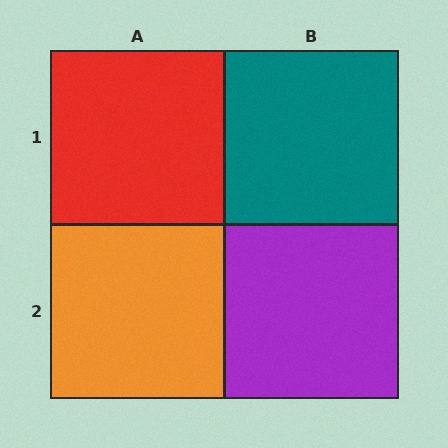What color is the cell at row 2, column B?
Purple.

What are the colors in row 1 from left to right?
Red, teal.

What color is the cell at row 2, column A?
Orange.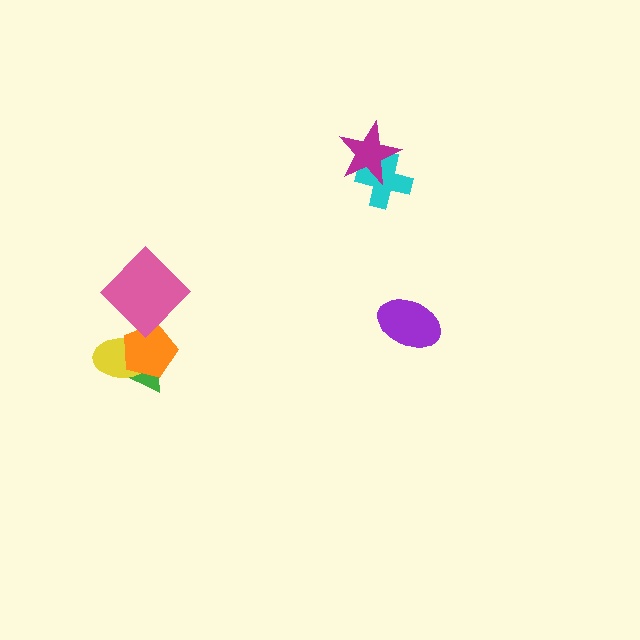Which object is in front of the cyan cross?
The magenta star is in front of the cyan cross.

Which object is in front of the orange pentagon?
The pink diamond is in front of the orange pentagon.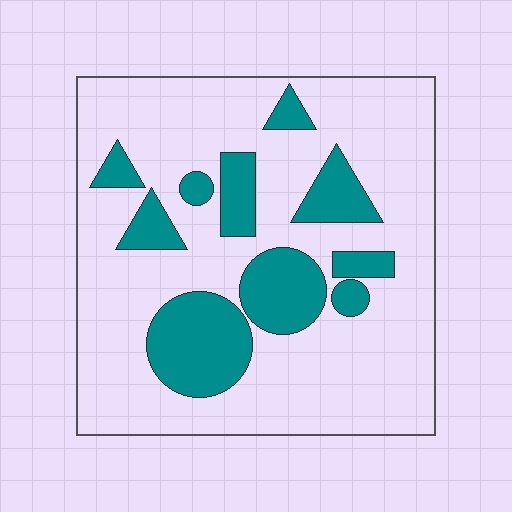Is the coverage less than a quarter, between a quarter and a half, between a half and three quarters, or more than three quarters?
Less than a quarter.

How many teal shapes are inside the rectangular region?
10.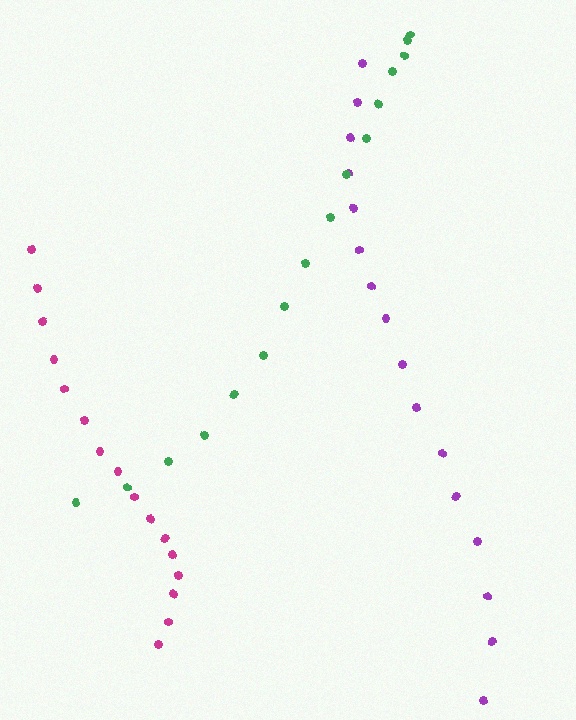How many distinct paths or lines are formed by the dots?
There are 3 distinct paths.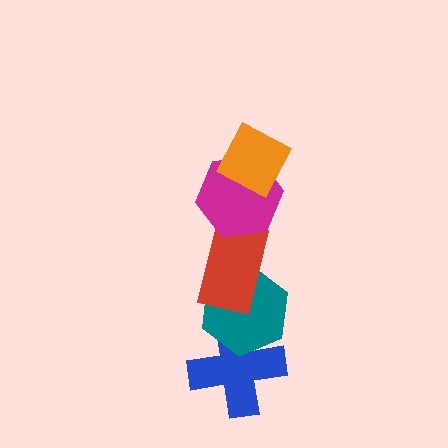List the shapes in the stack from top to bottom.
From top to bottom: the orange diamond, the magenta hexagon, the red rectangle, the teal hexagon, the blue cross.